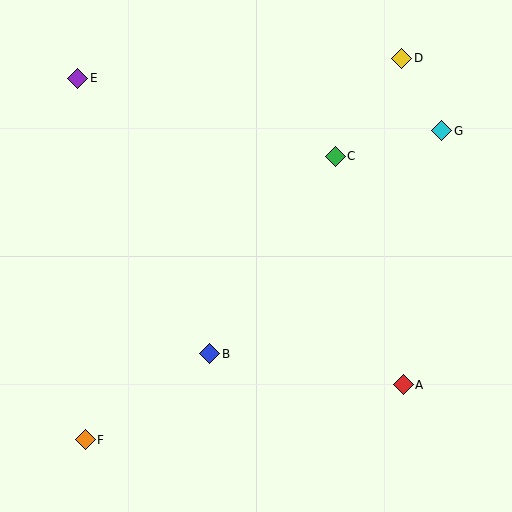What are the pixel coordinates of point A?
Point A is at (403, 385).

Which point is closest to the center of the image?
Point B at (210, 354) is closest to the center.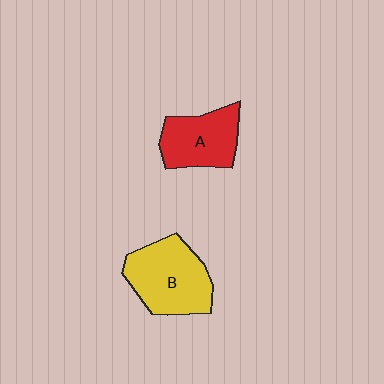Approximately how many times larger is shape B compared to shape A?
Approximately 1.3 times.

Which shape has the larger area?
Shape B (yellow).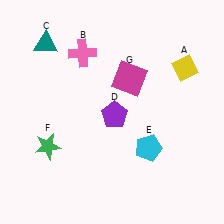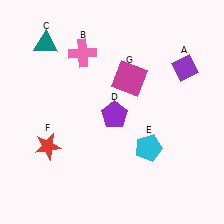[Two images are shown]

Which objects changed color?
A changed from yellow to purple. F changed from green to red.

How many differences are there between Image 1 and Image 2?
There are 2 differences between the two images.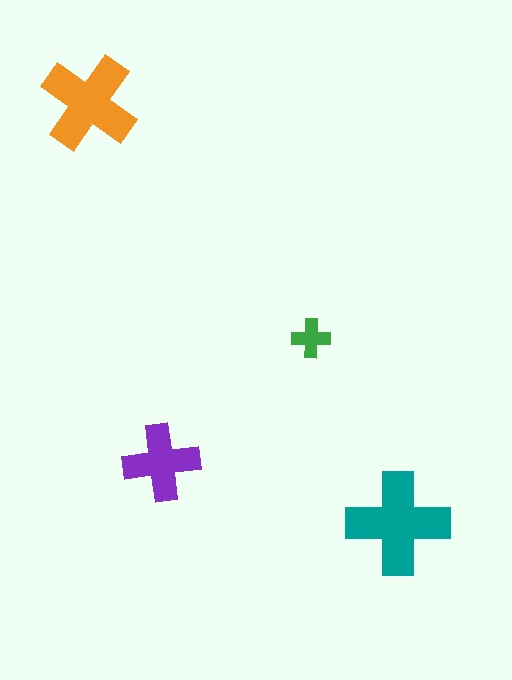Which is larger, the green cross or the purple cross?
The purple one.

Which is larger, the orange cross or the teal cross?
The teal one.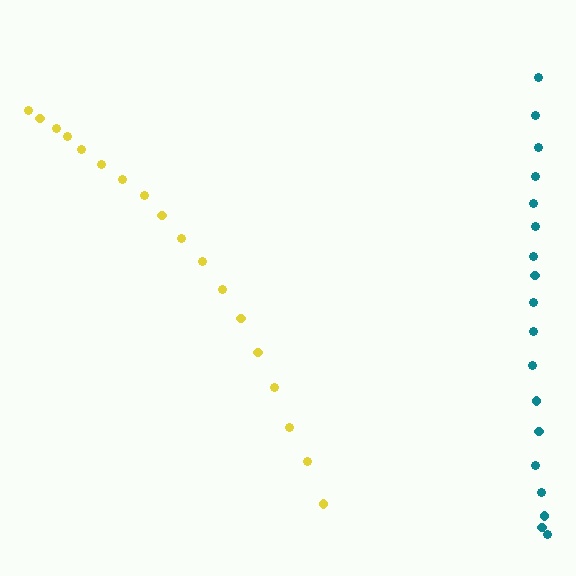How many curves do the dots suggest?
There are 2 distinct paths.